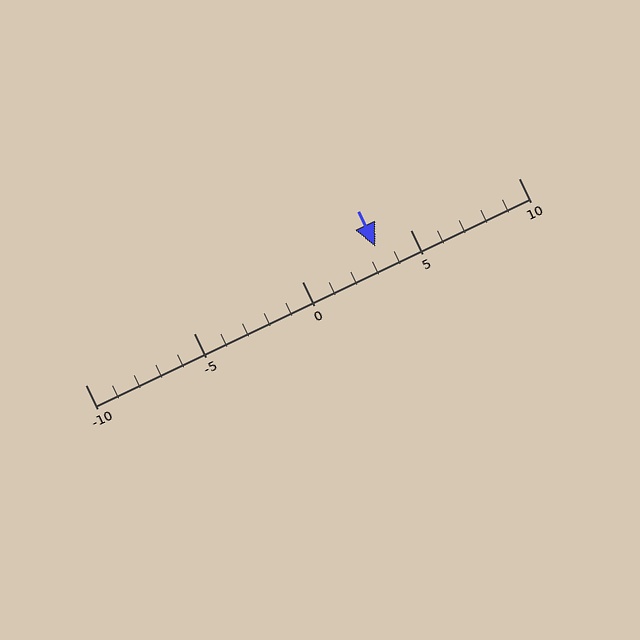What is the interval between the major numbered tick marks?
The major tick marks are spaced 5 units apart.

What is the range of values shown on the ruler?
The ruler shows values from -10 to 10.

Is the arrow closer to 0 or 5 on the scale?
The arrow is closer to 5.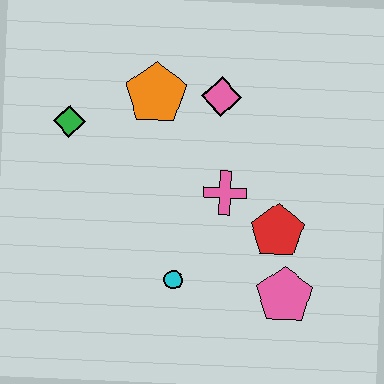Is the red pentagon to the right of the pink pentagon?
No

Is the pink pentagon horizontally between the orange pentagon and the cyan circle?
No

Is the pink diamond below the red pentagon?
No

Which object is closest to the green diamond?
The orange pentagon is closest to the green diamond.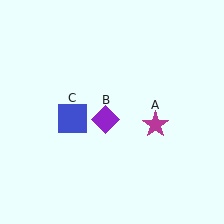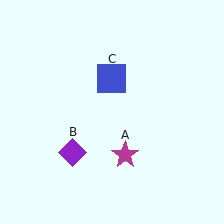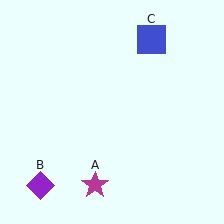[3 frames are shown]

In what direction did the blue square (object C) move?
The blue square (object C) moved up and to the right.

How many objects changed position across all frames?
3 objects changed position: magenta star (object A), purple diamond (object B), blue square (object C).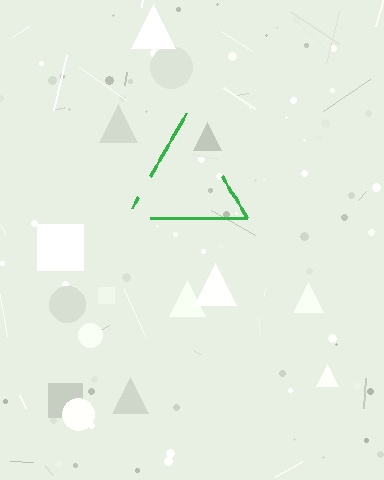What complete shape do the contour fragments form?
The contour fragments form a triangle.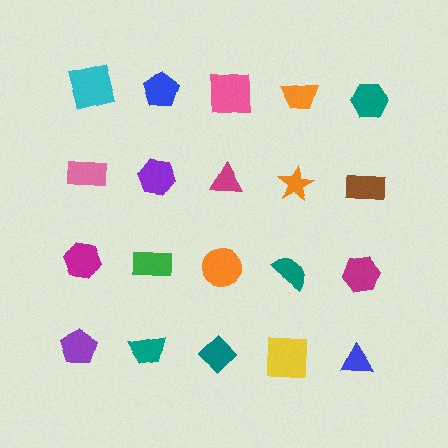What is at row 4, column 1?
A purple pentagon.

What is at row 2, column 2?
A purple hexagon.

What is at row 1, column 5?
A teal hexagon.